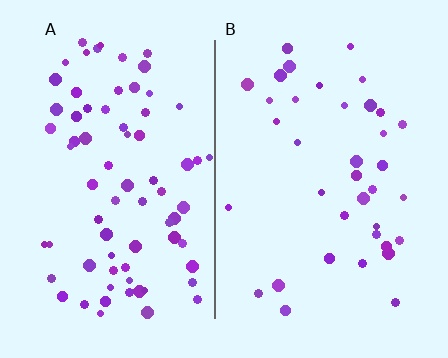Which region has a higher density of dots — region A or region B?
A (the left).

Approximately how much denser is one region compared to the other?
Approximately 2.0× — region A over region B.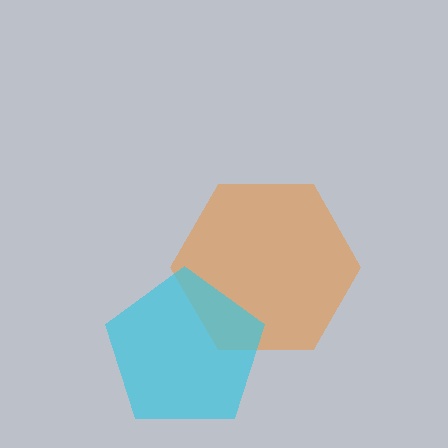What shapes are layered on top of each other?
The layered shapes are: an orange hexagon, a cyan pentagon.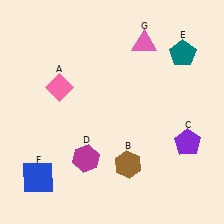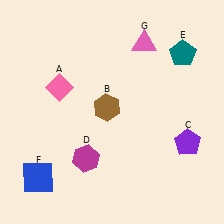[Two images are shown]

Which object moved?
The brown hexagon (B) moved up.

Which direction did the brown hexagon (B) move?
The brown hexagon (B) moved up.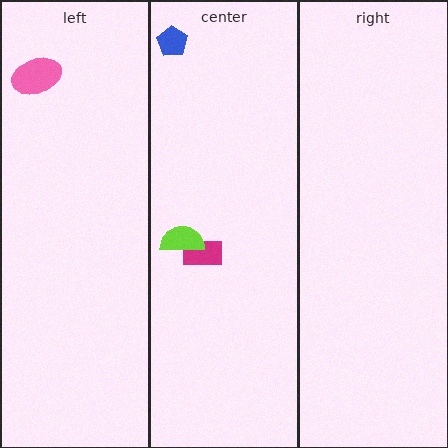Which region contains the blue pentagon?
The center region.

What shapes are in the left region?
The pink ellipse.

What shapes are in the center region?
The magenta rectangle, the blue pentagon, the lime semicircle.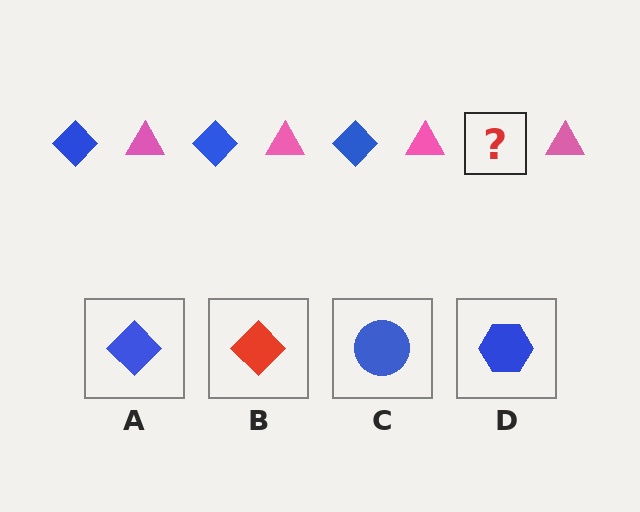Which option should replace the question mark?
Option A.